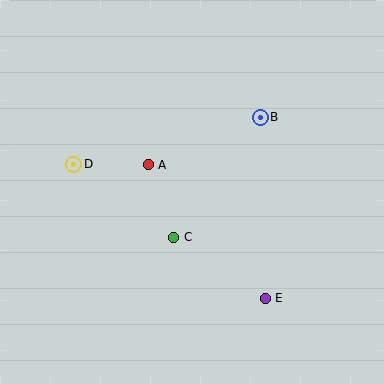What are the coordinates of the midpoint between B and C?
The midpoint between B and C is at (217, 177).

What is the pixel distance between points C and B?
The distance between C and B is 148 pixels.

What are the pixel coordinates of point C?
Point C is at (174, 238).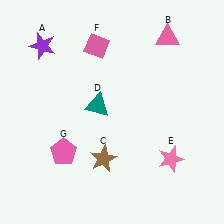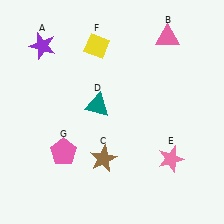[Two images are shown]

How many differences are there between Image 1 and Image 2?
There is 1 difference between the two images.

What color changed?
The diamond (F) changed from pink in Image 1 to yellow in Image 2.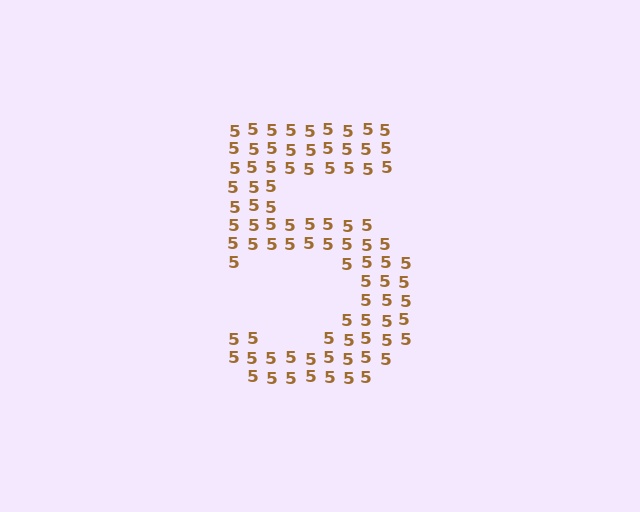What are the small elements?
The small elements are digit 5's.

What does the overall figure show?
The overall figure shows the digit 5.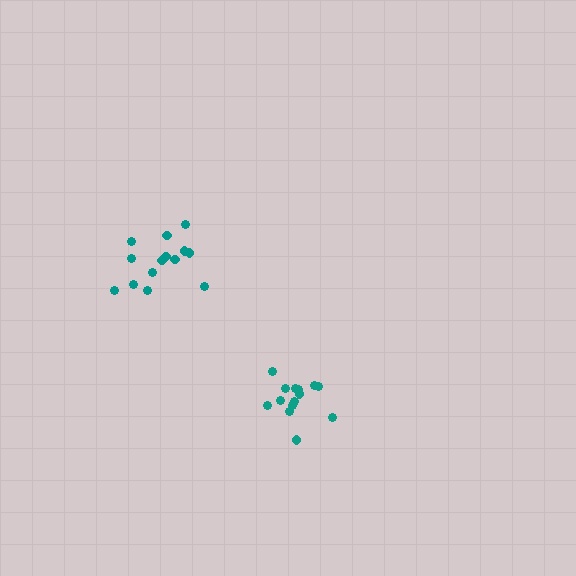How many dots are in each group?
Group 1: 14 dots, Group 2: 14 dots (28 total).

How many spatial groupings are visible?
There are 2 spatial groupings.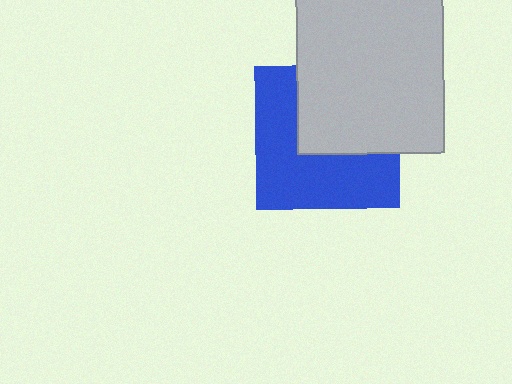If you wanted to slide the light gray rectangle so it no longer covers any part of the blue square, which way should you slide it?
Slide it toward the upper-right — that is the most direct way to separate the two shapes.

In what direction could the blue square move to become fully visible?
The blue square could move toward the lower-left. That would shift it out from behind the light gray rectangle entirely.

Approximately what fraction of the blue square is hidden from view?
Roughly 44% of the blue square is hidden behind the light gray rectangle.